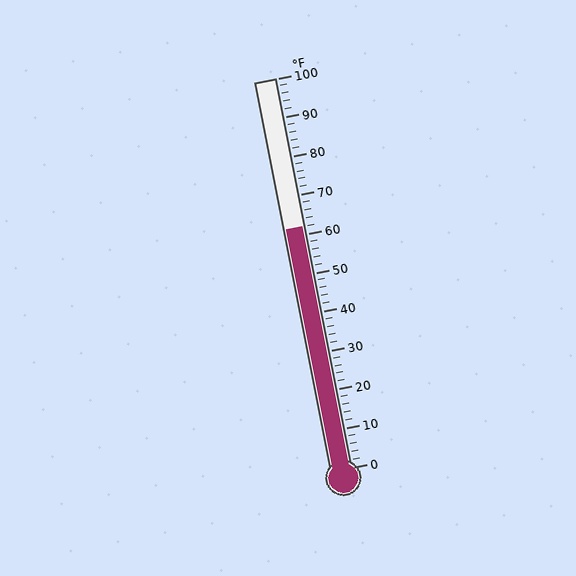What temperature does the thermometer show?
The thermometer shows approximately 62°F.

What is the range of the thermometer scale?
The thermometer scale ranges from 0°F to 100°F.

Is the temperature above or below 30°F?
The temperature is above 30°F.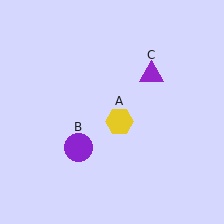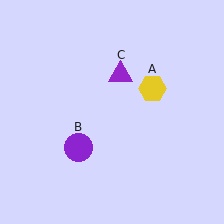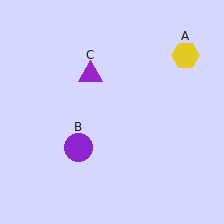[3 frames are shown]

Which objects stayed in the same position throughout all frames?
Purple circle (object B) remained stationary.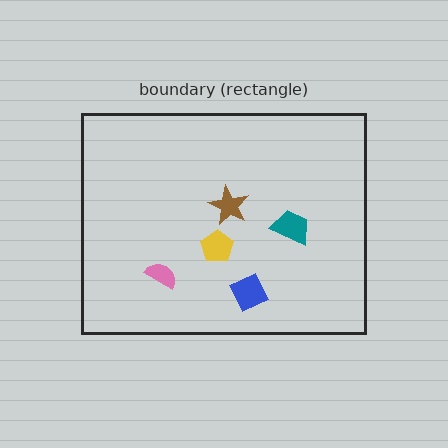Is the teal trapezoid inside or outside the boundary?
Inside.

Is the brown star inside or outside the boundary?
Inside.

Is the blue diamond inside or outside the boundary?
Inside.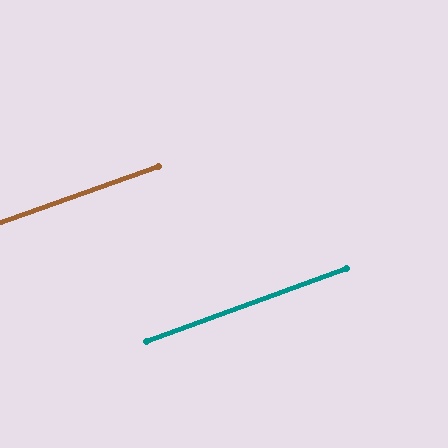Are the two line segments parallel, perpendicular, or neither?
Parallel — their directions differ by only 0.5°.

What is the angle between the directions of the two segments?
Approximately 1 degree.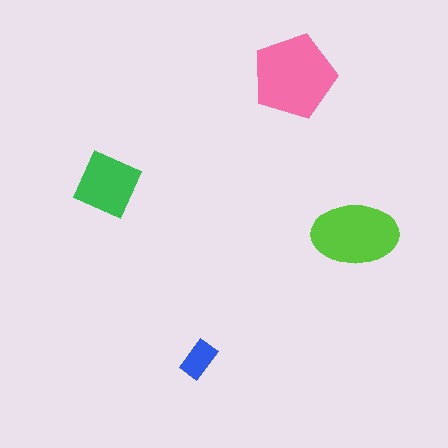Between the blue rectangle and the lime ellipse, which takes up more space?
The lime ellipse.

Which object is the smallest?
The blue rectangle.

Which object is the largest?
The pink pentagon.